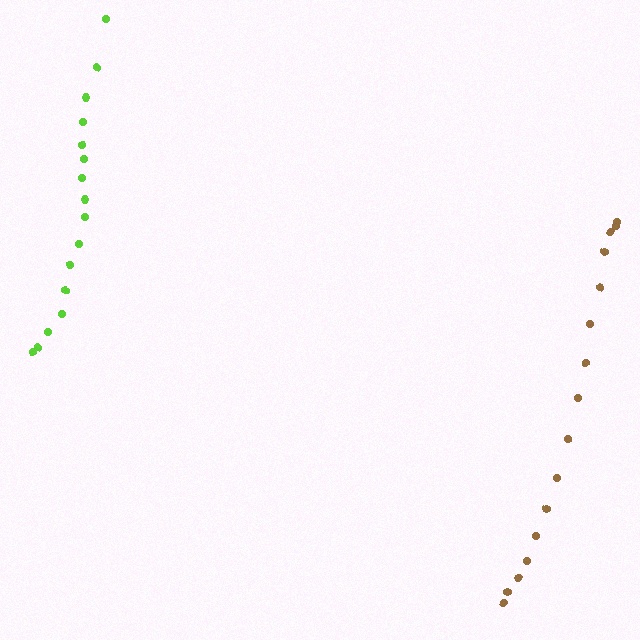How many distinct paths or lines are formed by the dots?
There are 2 distinct paths.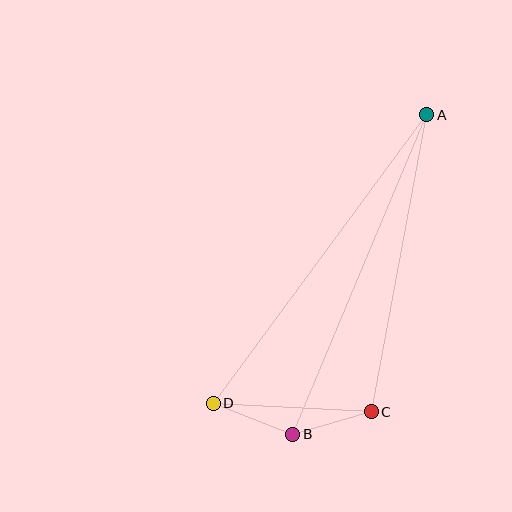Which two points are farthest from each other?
Points A and D are farthest from each other.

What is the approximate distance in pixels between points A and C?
The distance between A and C is approximately 302 pixels.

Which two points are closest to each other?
Points B and C are closest to each other.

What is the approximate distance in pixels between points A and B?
The distance between A and B is approximately 347 pixels.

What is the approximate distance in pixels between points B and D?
The distance between B and D is approximately 86 pixels.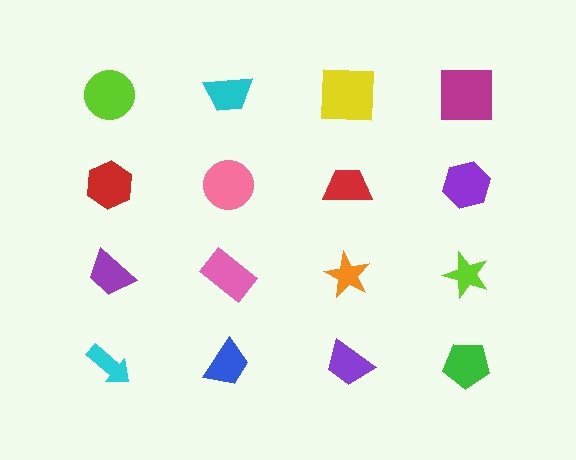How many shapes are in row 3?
4 shapes.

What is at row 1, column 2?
A cyan trapezoid.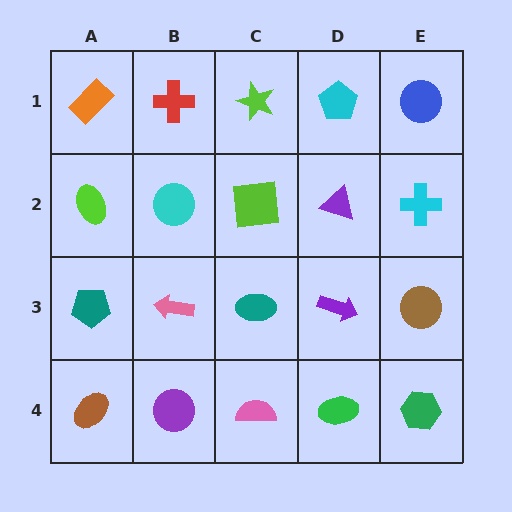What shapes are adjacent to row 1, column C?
A lime square (row 2, column C), a red cross (row 1, column B), a cyan pentagon (row 1, column D).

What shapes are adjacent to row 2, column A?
An orange rectangle (row 1, column A), a teal pentagon (row 3, column A), a cyan circle (row 2, column B).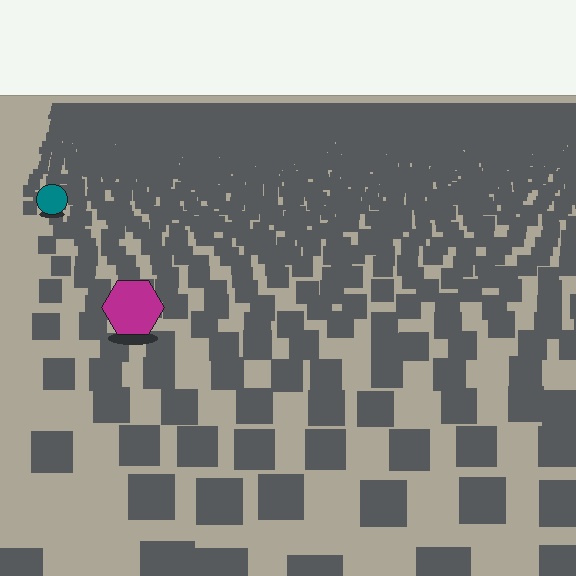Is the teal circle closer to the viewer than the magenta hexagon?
No. The magenta hexagon is closer — you can tell from the texture gradient: the ground texture is coarser near it.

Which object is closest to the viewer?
The magenta hexagon is closest. The texture marks near it are larger and more spread out.